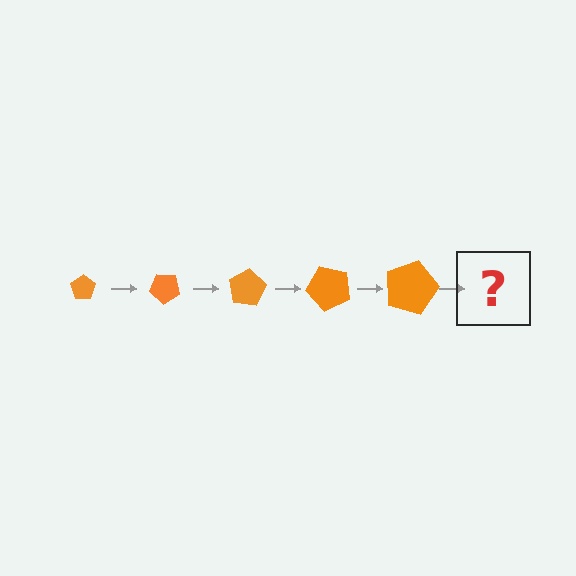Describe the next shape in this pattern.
It should be a pentagon, larger than the previous one and rotated 200 degrees from the start.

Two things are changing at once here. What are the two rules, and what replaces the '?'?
The two rules are that the pentagon grows larger each step and it rotates 40 degrees each step. The '?' should be a pentagon, larger than the previous one and rotated 200 degrees from the start.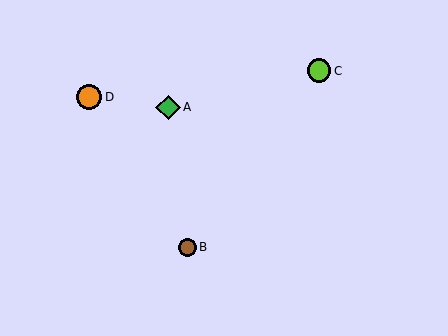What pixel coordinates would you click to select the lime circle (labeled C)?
Click at (319, 71) to select the lime circle C.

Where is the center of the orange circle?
The center of the orange circle is at (89, 97).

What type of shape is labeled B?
Shape B is a brown circle.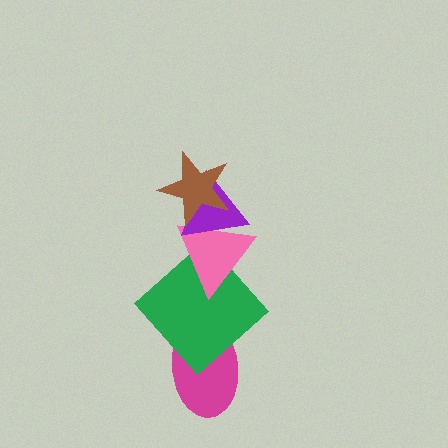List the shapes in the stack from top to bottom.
From top to bottom: the brown star, the purple triangle, the pink triangle, the green diamond, the magenta ellipse.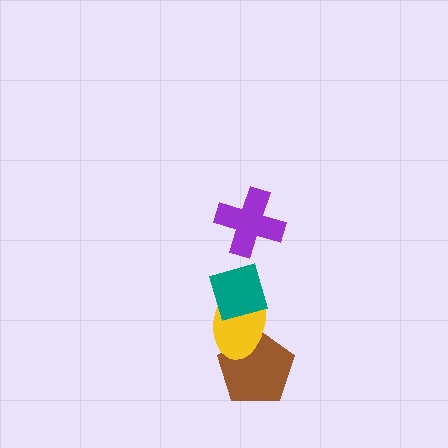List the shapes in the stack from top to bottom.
From top to bottom: the purple cross, the teal diamond, the yellow ellipse, the brown pentagon.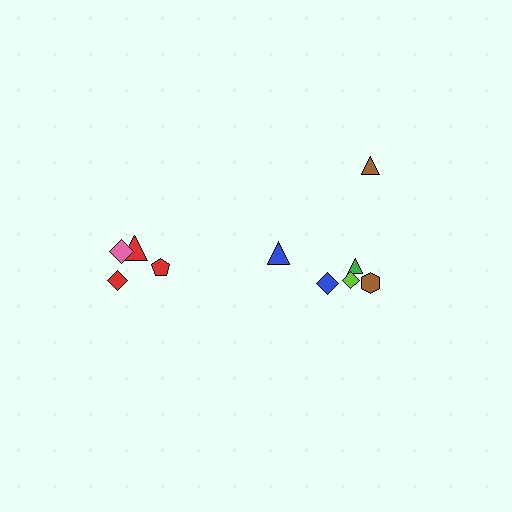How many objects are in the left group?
There are 4 objects.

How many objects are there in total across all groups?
There are 10 objects.